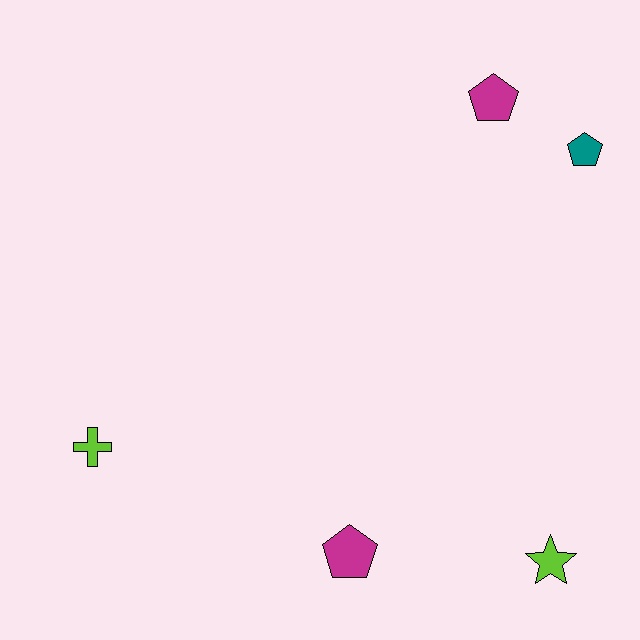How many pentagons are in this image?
There are 3 pentagons.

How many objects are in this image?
There are 5 objects.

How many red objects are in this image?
There are no red objects.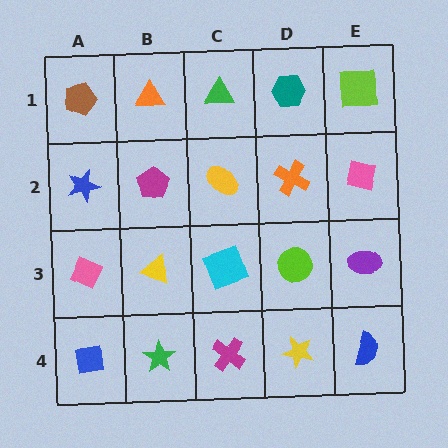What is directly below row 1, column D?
An orange cross.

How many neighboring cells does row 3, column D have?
4.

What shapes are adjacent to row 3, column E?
A pink square (row 2, column E), a blue semicircle (row 4, column E), a lime circle (row 3, column D).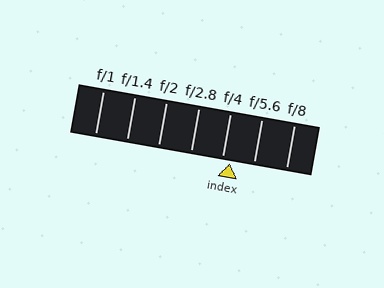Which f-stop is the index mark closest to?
The index mark is closest to f/4.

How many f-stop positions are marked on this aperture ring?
There are 7 f-stop positions marked.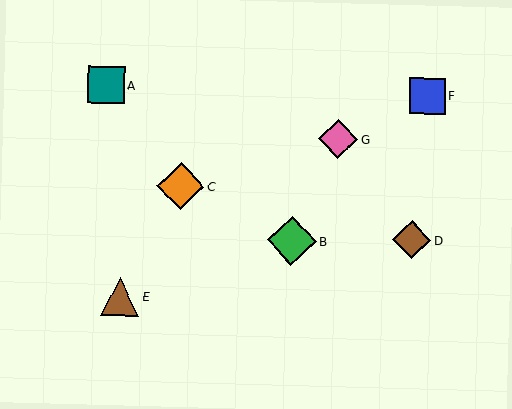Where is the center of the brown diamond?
The center of the brown diamond is at (412, 240).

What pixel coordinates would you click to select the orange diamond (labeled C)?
Click at (181, 186) to select the orange diamond C.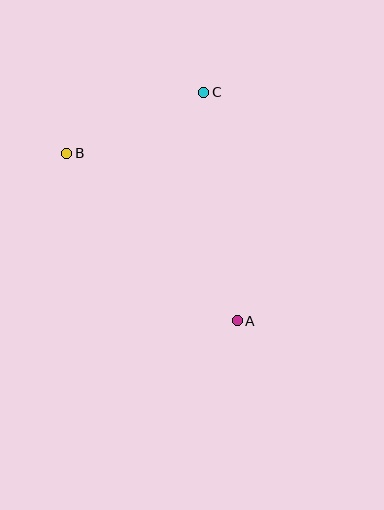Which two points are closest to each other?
Points B and C are closest to each other.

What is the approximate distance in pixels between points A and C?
The distance between A and C is approximately 231 pixels.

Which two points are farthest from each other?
Points A and B are farthest from each other.